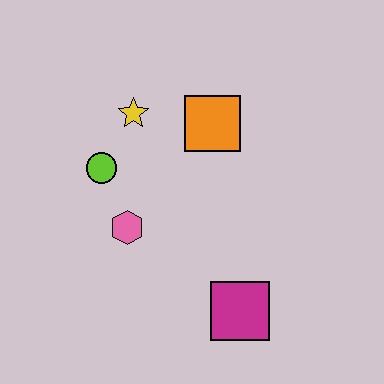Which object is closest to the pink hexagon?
The lime circle is closest to the pink hexagon.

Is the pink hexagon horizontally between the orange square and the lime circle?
Yes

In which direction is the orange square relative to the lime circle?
The orange square is to the right of the lime circle.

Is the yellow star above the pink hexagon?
Yes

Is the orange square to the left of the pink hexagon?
No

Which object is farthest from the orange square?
The magenta square is farthest from the orange square.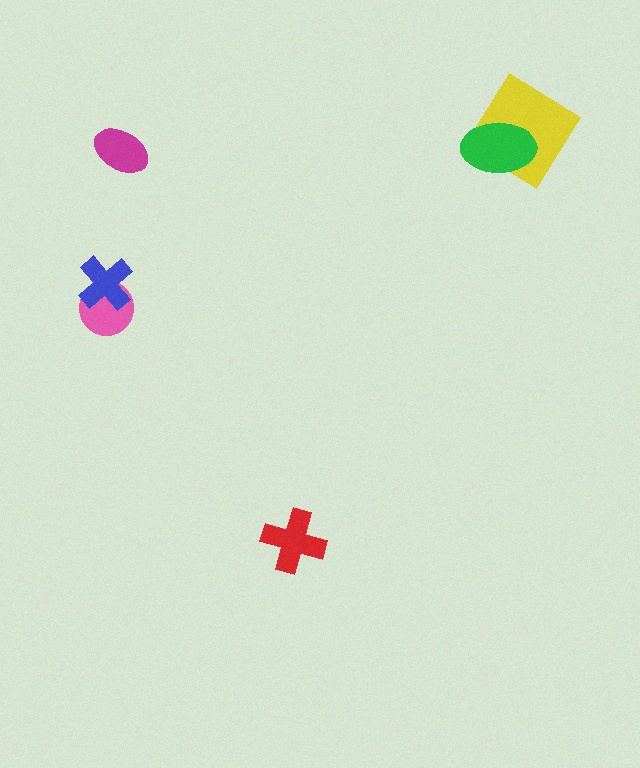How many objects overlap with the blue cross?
1 object overlaps with the blue cross.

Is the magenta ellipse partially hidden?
No, no other shape covers it.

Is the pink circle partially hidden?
Yes, it is partially covered by another shape.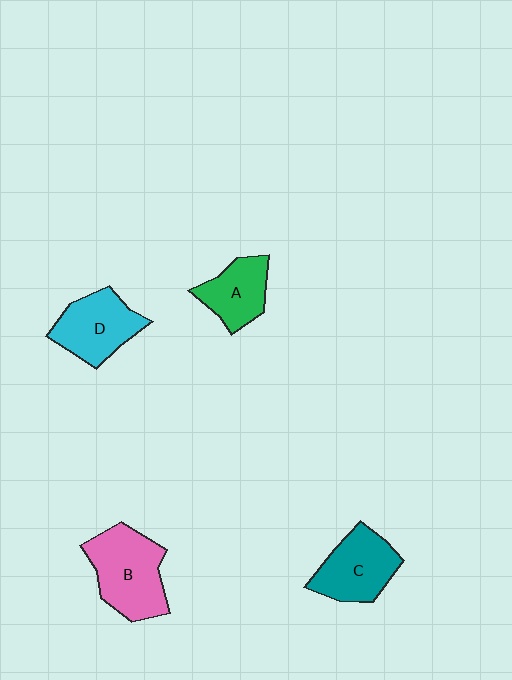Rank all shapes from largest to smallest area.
From largest to smallest: B (pink), C (teal), D (cyan), A (green).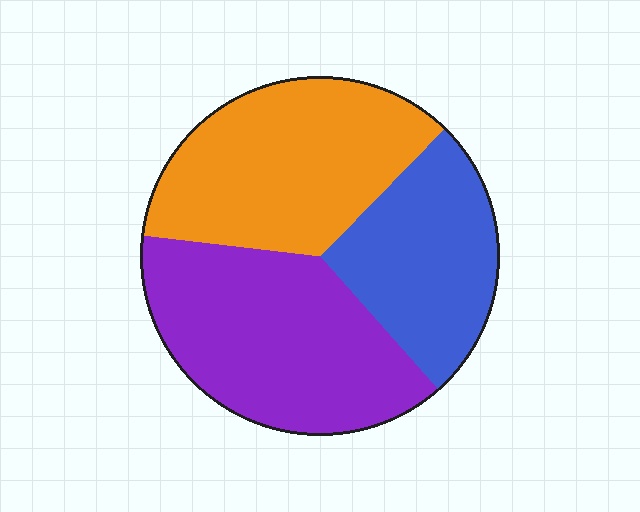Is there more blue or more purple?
Purple.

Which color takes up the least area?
Blue, at roughly 25%.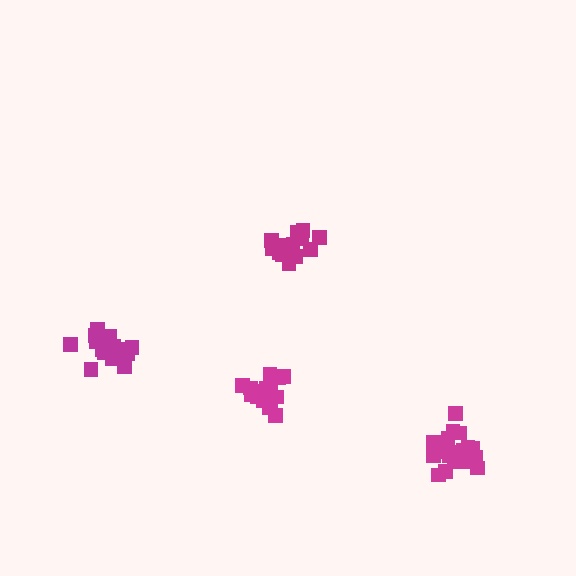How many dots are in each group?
Group 1: 21 dots, Group 2: 20 dots, Group 3: 15 dots, Group 4: 19 dots (75 total).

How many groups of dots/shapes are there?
There are 4 groups.